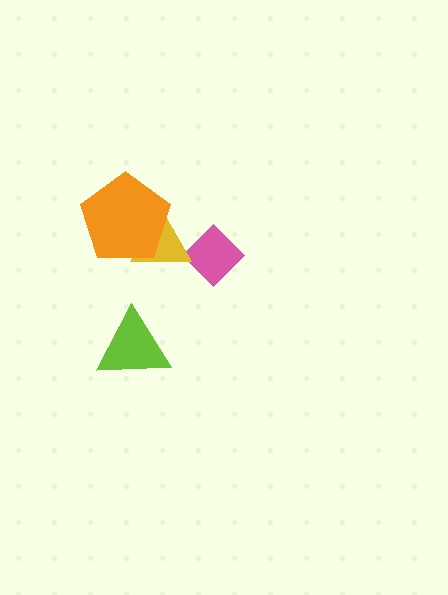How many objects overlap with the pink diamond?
1 object overlaps with the pink diamond.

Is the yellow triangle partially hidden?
Yes, it is partially covered by another shape.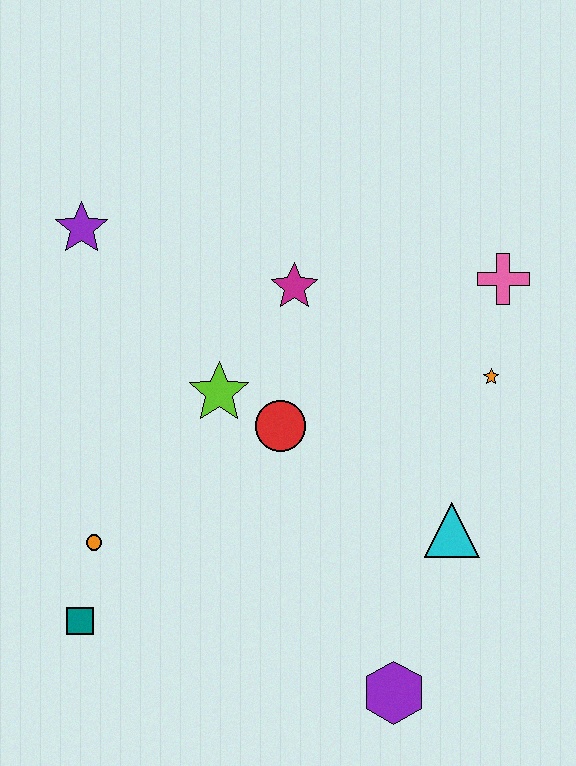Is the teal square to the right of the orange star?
No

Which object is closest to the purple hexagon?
The cyan triangle is closest to the purple hexagon.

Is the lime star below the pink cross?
Yes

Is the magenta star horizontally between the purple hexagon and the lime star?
Yes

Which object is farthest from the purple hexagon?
The purple star is farthest from the purple hexagon.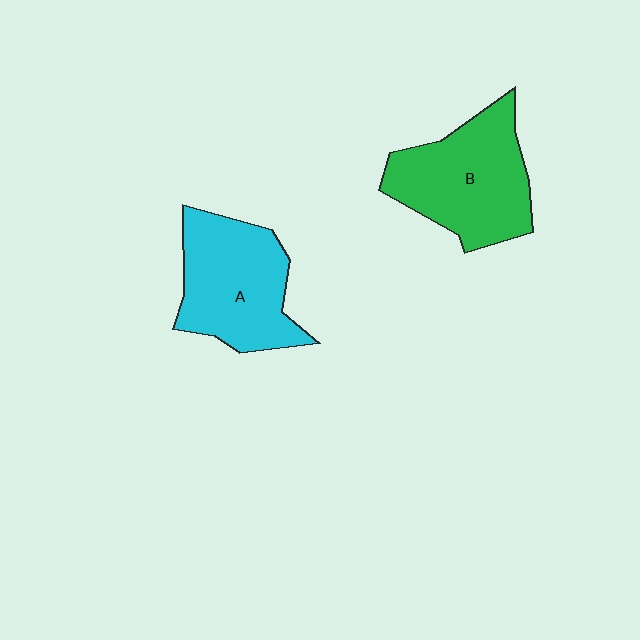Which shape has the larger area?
Shape B (green).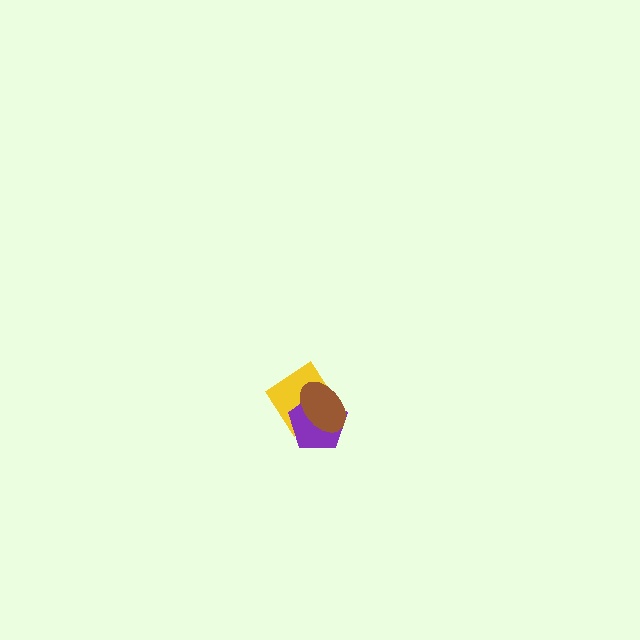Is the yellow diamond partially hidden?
Yes, it is partially covered by another shape.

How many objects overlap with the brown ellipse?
2 objects overlap with the brown ellipse.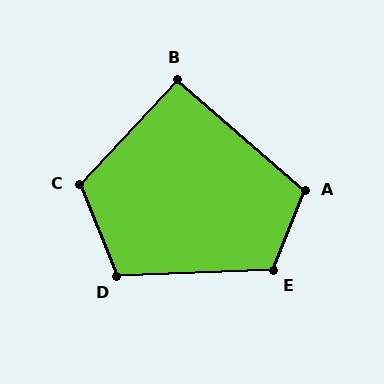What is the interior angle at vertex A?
Approximately 109 degrees (obtuse).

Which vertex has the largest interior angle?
C, at approximately 115 degrees.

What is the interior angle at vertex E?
Approximately 114 degrees (obtuse).